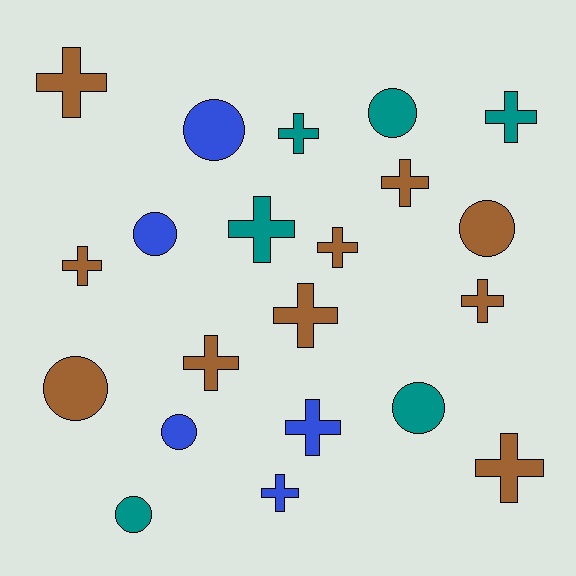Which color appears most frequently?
Brown, with 10 objects.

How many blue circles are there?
There are 3 blue circles.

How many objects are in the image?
There are 21 objects.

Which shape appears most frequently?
Cross, with 13 objects.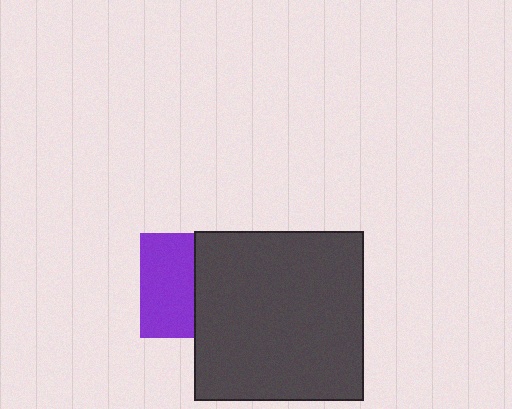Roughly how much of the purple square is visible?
About half of it is visible (roughly 51%).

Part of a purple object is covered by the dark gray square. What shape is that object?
It is a square.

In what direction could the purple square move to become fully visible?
The purple square could move left. That would shift it out from behind the dark gray square entirely.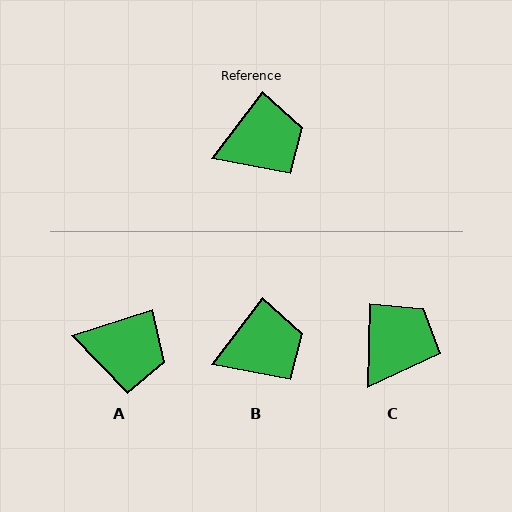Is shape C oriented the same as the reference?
No, it is off by about 36 degrees.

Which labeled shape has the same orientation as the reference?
B.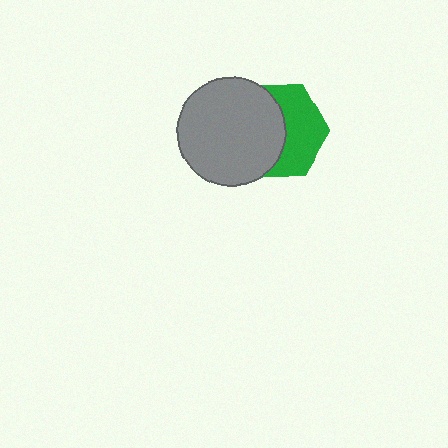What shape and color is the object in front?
The object in front is a gray circle.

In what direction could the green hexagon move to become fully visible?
The green hexagon could move right. That would shift it out from behind the gray circle entirely.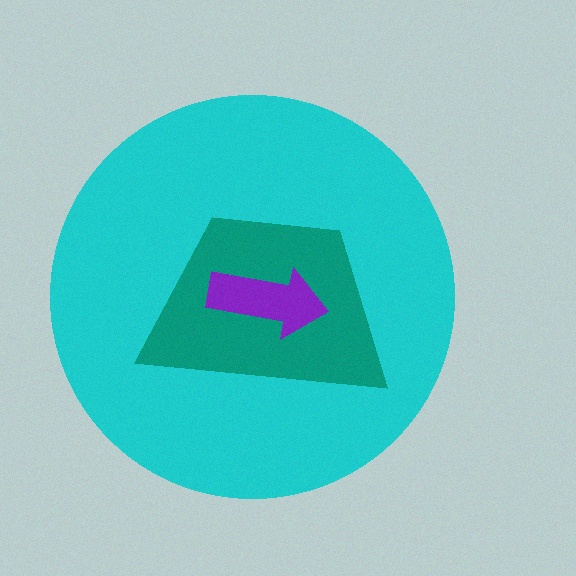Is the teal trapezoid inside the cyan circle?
Yes.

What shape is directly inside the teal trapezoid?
The purple arrow.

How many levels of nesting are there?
3.